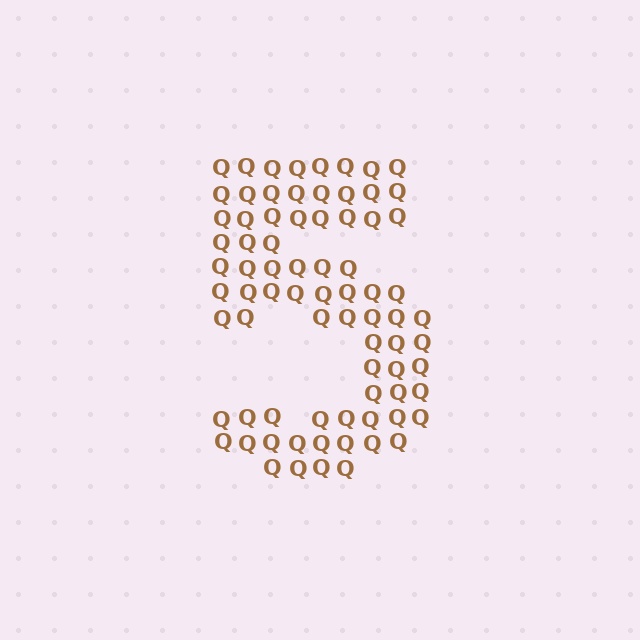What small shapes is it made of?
It is made of small letter Q's.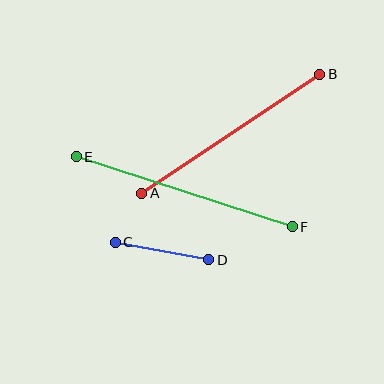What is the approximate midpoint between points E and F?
The midpoint is at approximately (184, 192) pixels.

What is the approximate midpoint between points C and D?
The midpoint is at approximately (162, 251) pixels.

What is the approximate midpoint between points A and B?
The midpoint is at approximately (231, 134) pixels.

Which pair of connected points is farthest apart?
Points E and F are farthest apart.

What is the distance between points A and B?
The distance is approximately 214 pixels.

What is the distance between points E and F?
The distance is approximately 227 pixels.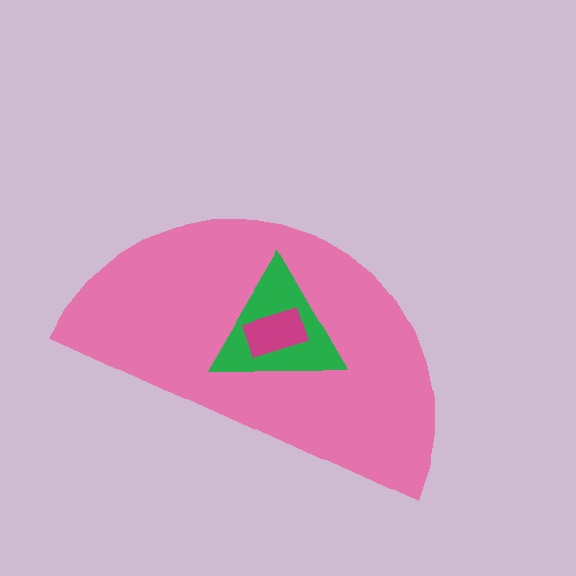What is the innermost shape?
The magenta rectangle.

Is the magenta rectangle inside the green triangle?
Yes.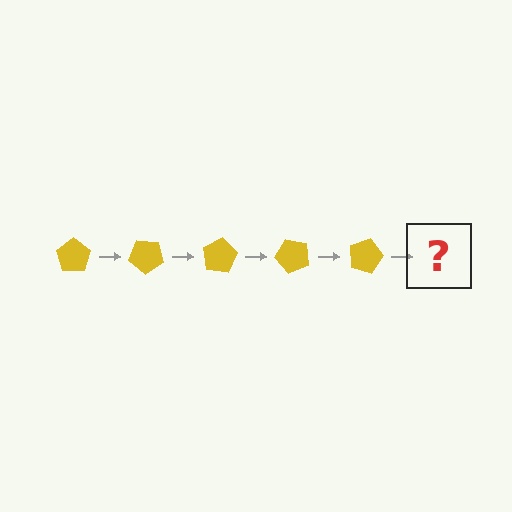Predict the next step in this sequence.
The next step is a yellow pentagon rotated 200 degrees.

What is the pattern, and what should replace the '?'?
The pattern is that the pentagon rotates 40 degrees each step. The '?' should be a yellow pentagon rotated 200 degrees.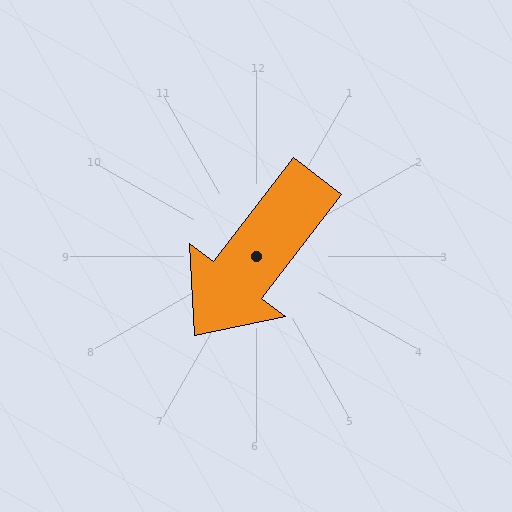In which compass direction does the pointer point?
Southwest.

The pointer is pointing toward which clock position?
Roughly 7 o'clock.